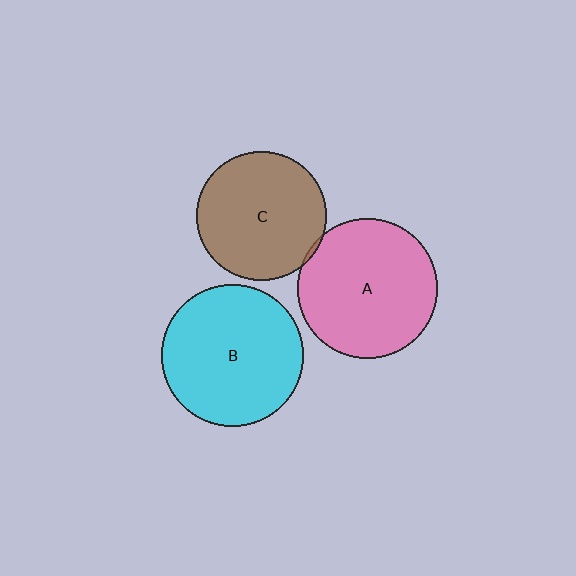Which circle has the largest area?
Circle B (cyan).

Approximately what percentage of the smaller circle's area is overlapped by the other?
Approximately 5%.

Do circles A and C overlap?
Yes.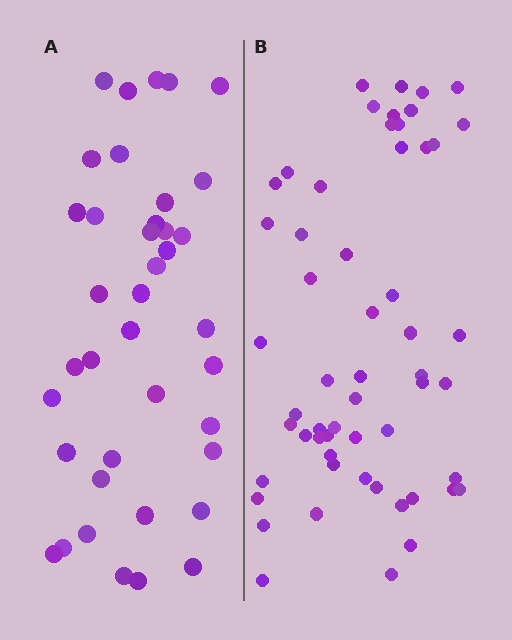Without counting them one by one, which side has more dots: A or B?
Region B (the right region) has more dots.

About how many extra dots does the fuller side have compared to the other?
Region B has approximately 15 more dots than region A.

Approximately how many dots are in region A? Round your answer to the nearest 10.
About 40 dots. (The exact count is 39, which rounds to 40.)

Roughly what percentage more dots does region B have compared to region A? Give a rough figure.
About 45% more.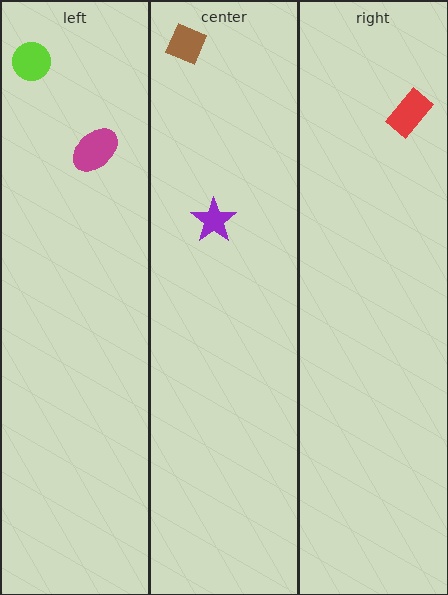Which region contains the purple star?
The center region.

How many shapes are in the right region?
1.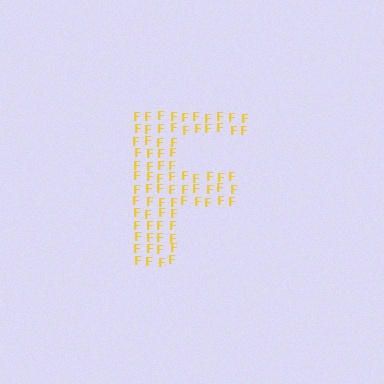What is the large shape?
The large shape is the letter F.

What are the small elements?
The small elements are letter F's.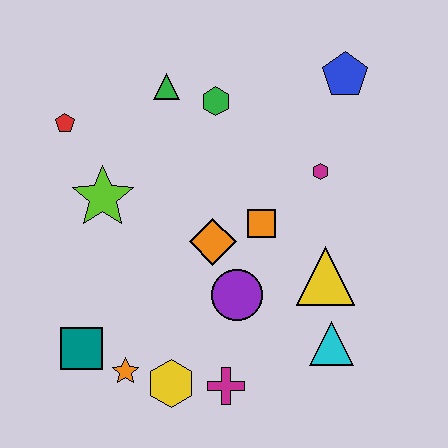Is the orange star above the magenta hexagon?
No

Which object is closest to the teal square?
The orange star is closest to the teal square.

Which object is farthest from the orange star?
The blue pentagon is farthest from the orange star.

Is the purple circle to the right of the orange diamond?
Yes